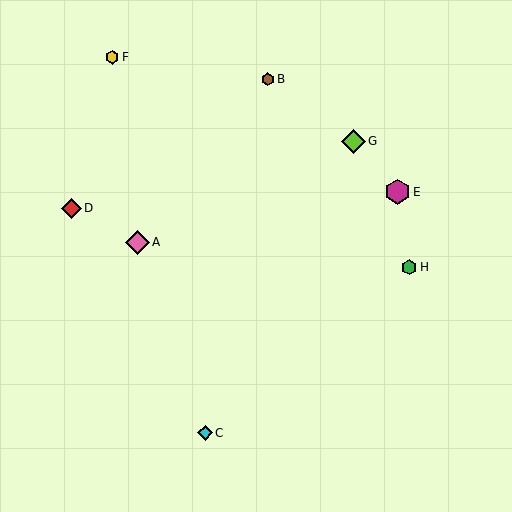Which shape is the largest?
The magenta hexagon (labeled E) is the largest.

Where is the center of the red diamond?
The center of the red diamond is at (71, 208).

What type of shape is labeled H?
Shape H is a green hexagon.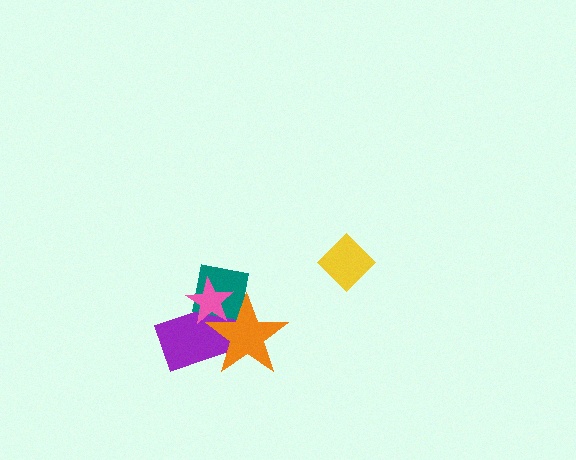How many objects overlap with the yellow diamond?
0 objects overlap with the yellow diamond.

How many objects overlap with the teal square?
3 objects overlap with the teal square.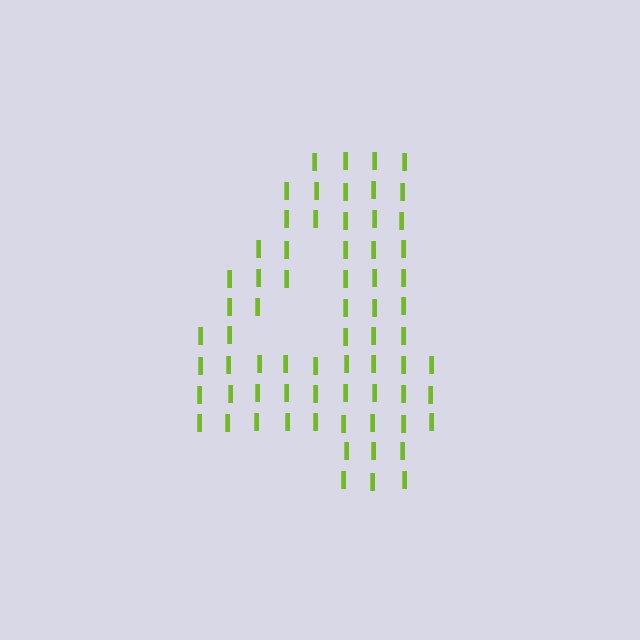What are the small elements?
The small elements are letter I's.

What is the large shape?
The large shape is the digit 4.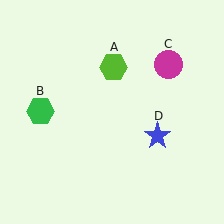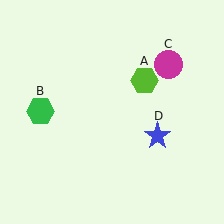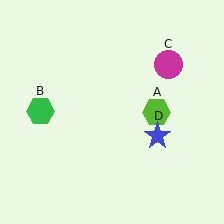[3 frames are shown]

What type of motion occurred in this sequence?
The lime hexagon (object A) rotated clockwise around the center of the scene.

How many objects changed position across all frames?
1 object changed position: lime hexagon (object A).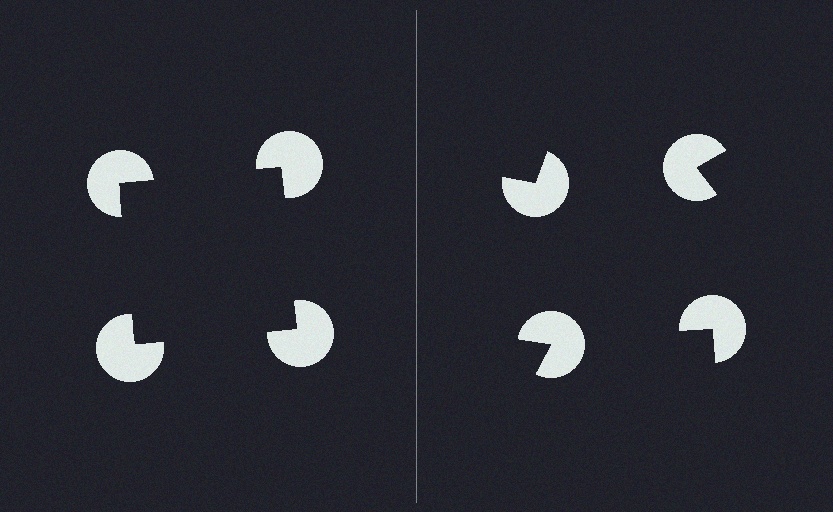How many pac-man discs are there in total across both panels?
8 — 4 on each side.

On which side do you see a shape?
An illusory square appears on the left side. On the right side the wedge cuts are rotated, so no coherent shape forms.